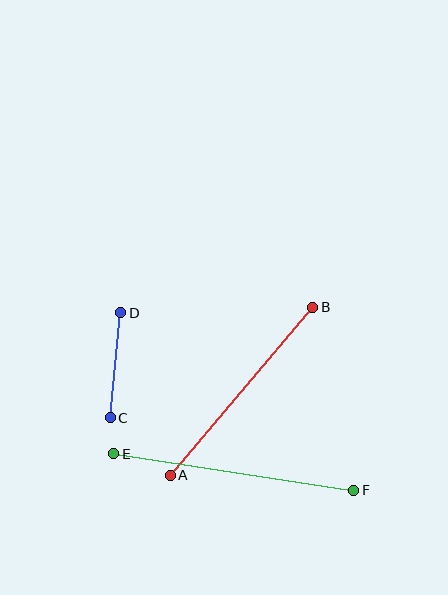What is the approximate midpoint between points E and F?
The midpoint is at approximately (234, 472) pixels.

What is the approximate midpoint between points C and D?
The midpoint is at approximately (115, 365) pixels.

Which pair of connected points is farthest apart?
Points E and F are farthest apart.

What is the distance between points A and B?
The distance is approximately 221 pixels.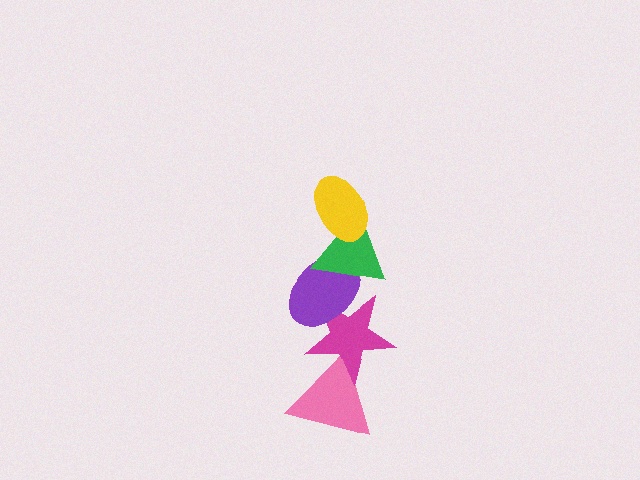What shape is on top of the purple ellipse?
The green triangle is on top of the purple ellipse.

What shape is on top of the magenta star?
The purple ellipse is on top of the magenta star.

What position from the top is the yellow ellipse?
The yellow ellipse is 1st from the top.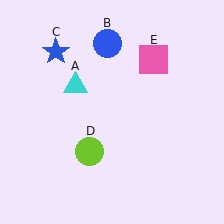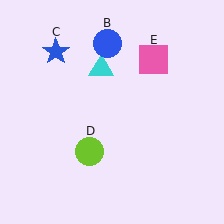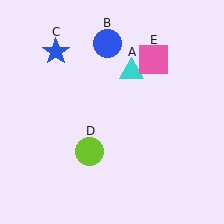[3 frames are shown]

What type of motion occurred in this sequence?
The cyan triangle (object A) rotated clockwise around the center of the scene.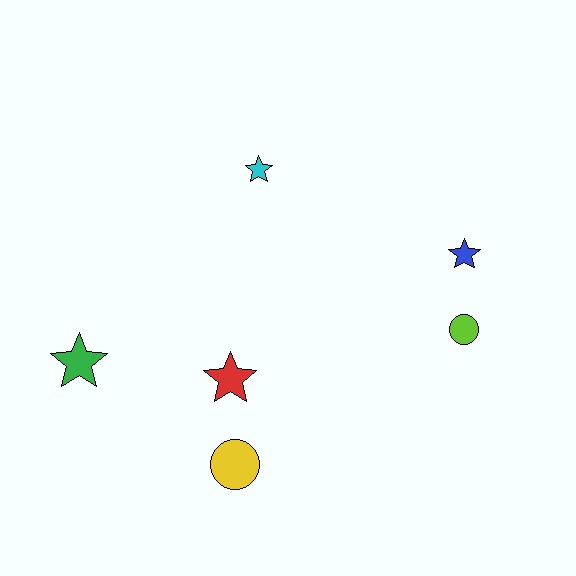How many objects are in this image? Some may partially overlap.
There are 6 objects.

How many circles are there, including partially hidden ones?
There are 2 circles.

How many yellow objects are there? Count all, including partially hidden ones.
There is 1 yellow object.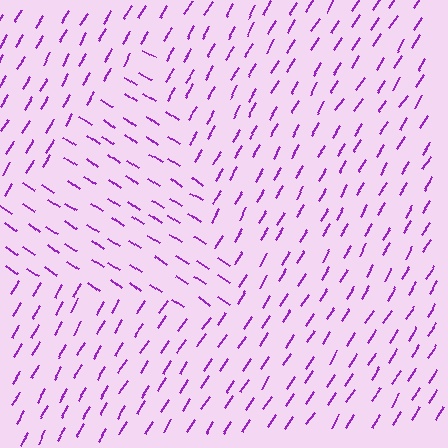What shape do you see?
I see a triangle.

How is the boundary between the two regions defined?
The boundary is defined purely by a change in line orientation (approximately 89 degrees difference). All lines are the same color and thickness.